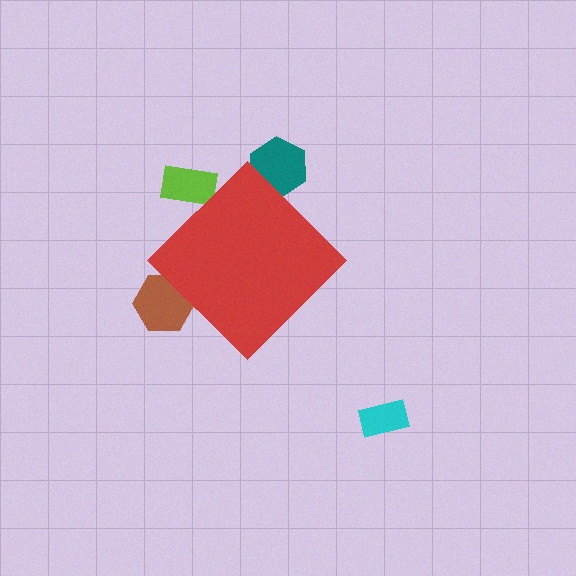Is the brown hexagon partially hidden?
Yes, the brown hexagon is partially hidden behind the red diamond.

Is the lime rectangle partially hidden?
Yes, the lime rectangle is partially hidden behind the red diamond.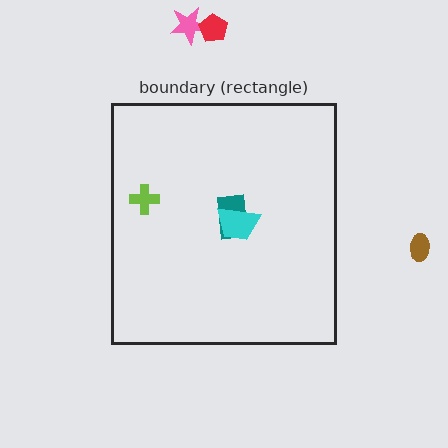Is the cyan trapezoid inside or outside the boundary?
Inside.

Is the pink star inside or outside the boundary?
Outside.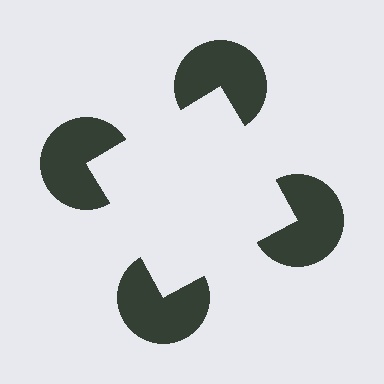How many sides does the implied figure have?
4 sides.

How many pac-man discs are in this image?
There are 4 — one at each vertex of the illusory square.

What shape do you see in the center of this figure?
An illusory square — its edges are inferred from the aligned wedge cuts in the pac-man discs, not physically drawn.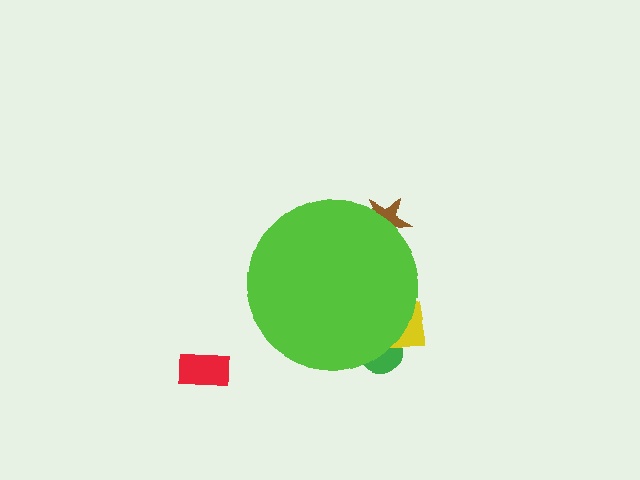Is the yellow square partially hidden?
Yes, the yellow square is partially hidden behind the lime circle.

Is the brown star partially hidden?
Yes, the brown star is partially hidden behind the lime circle.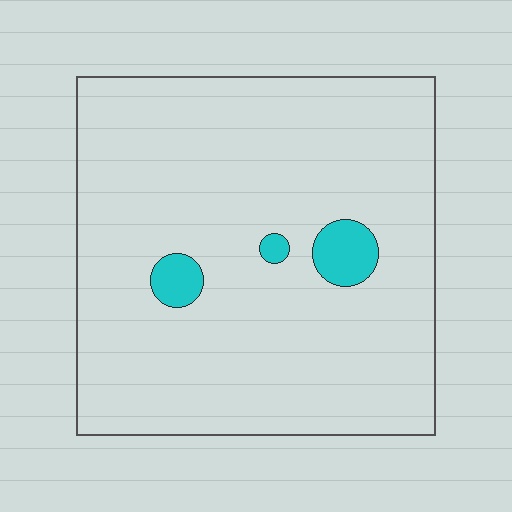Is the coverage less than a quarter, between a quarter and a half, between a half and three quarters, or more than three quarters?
Less than a quarter.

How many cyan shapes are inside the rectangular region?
3.